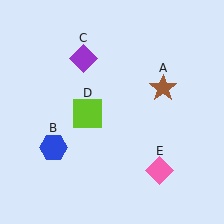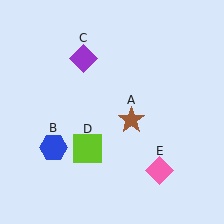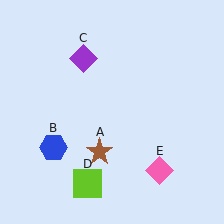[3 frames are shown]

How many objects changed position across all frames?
2 objects changed position: brown star (object A), lime square (object D).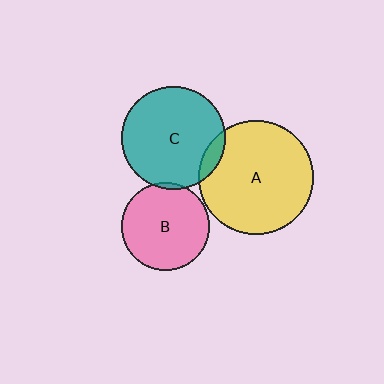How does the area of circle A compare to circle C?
Approximately 1.2 times.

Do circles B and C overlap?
Yes.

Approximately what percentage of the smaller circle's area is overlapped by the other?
Approximately 5%.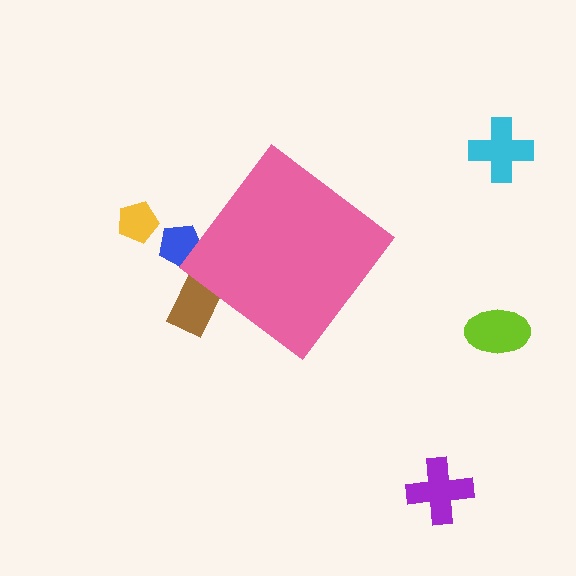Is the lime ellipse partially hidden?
No, the lime ellipse is fully visible.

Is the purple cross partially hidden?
No, the purple cross is fully visible.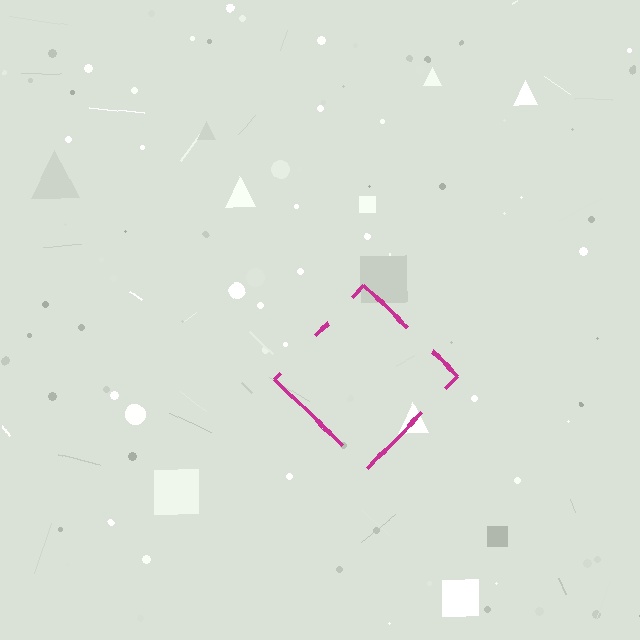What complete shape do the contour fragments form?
The contour fragments form a diamond.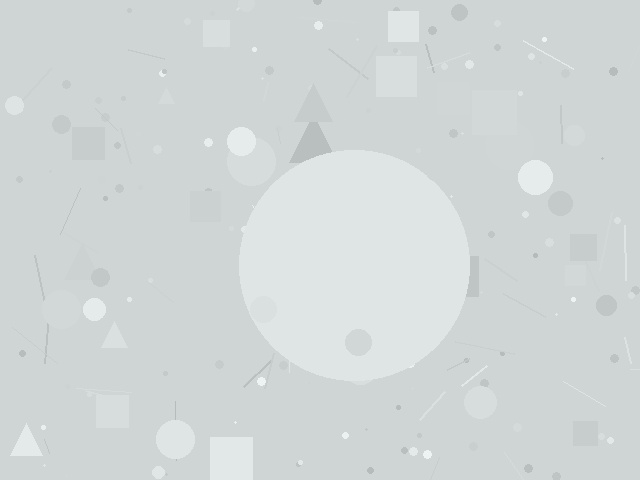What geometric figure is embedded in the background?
A circle is embedded in the background.